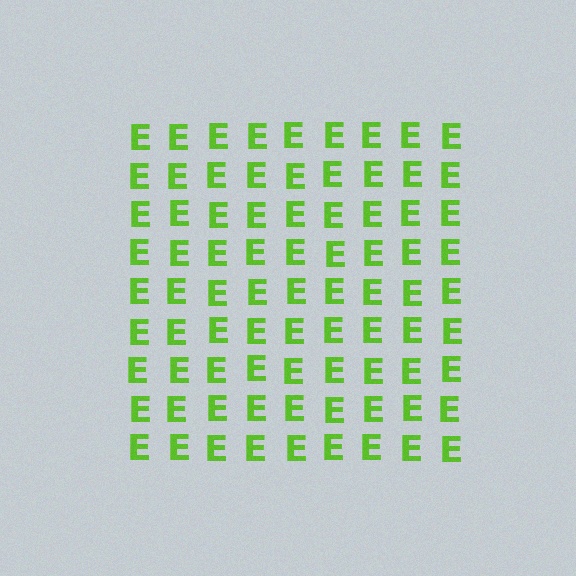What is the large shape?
The large shape is a square.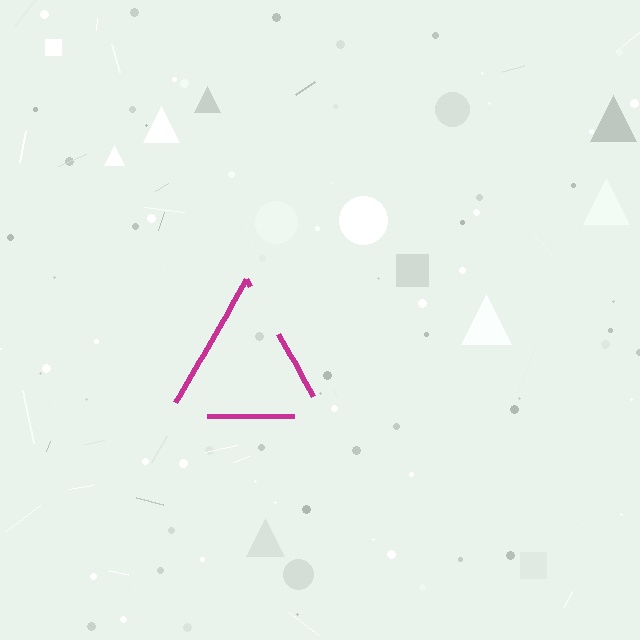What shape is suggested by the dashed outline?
The dashed outline suggests a triangle.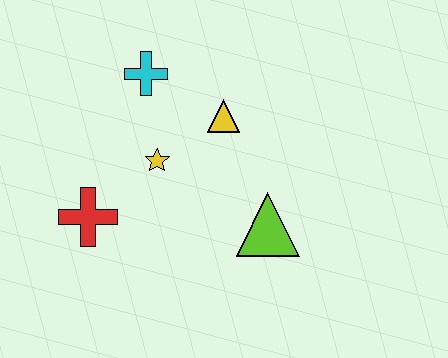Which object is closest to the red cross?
The yellow star is closest to the red cross.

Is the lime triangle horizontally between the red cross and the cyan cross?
No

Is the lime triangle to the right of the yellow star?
Yes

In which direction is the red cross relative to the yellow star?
The red cross is to the left of the yellow star.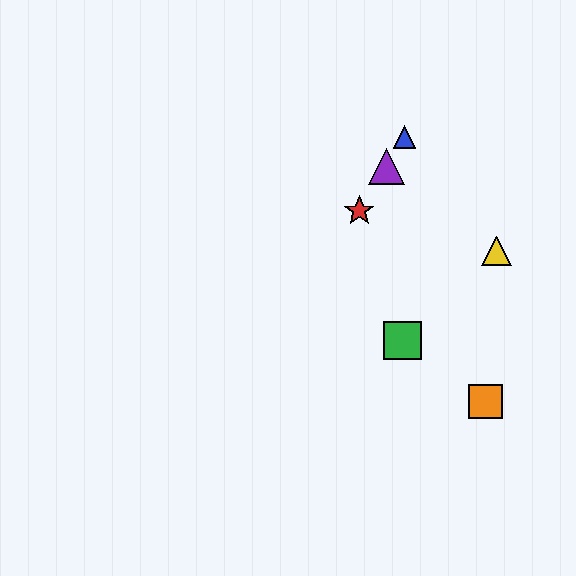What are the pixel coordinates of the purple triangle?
The purple triangle is at (386, 166).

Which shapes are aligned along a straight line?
The red star, the blue triangle, the purple triangle are aligned along a straight line.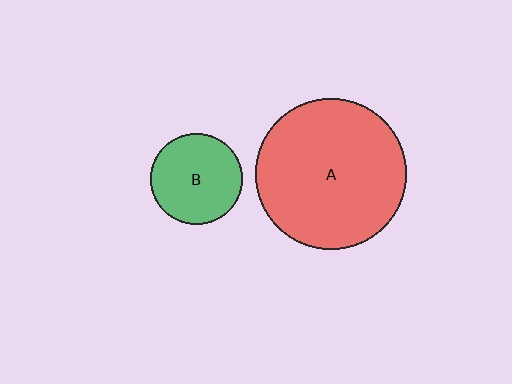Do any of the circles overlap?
No, none of the circles overlap.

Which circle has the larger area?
Circle A (red).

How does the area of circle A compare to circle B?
Approximately 2.7 times.